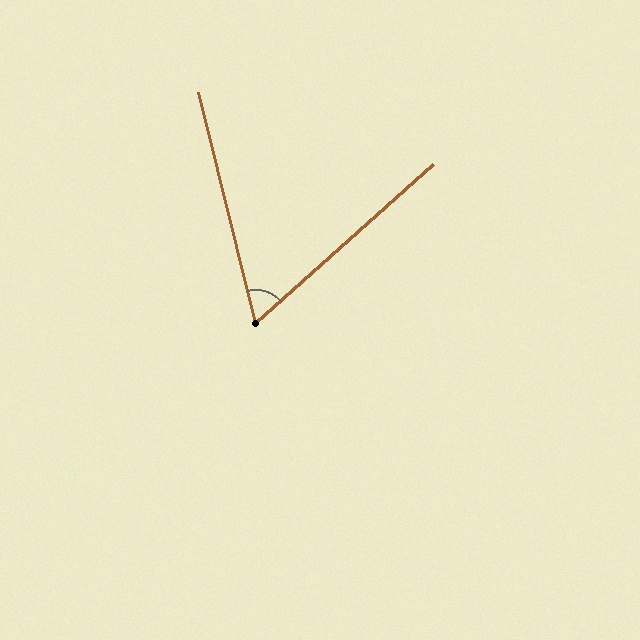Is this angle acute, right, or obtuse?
It is acute.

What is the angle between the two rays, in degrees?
Approximately 62 degrees.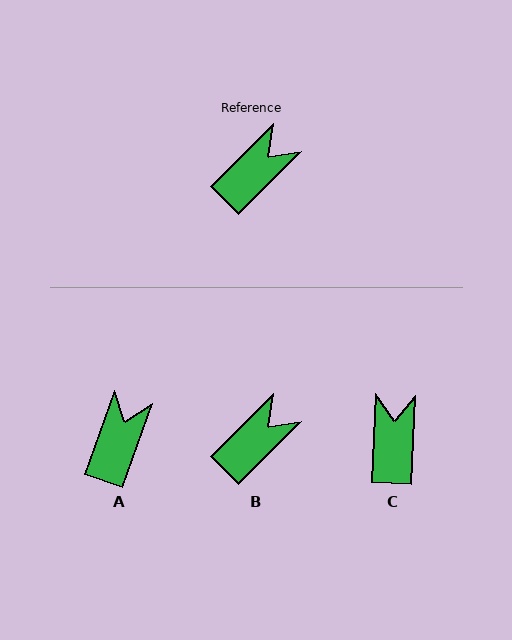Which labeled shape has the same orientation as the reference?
B.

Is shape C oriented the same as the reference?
No, it is off by about 42 degrees.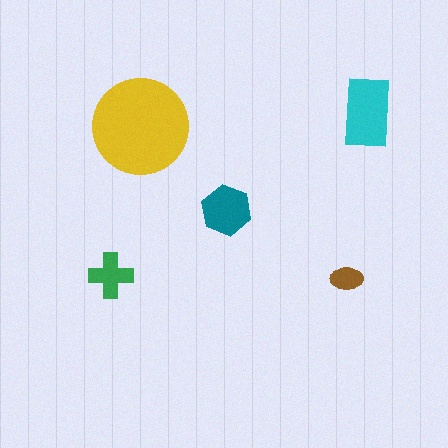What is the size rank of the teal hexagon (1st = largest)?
3rd.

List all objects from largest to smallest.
The yellow circle, the cyan rectangle, the teal hexagon, the green cross, the brown ellipse.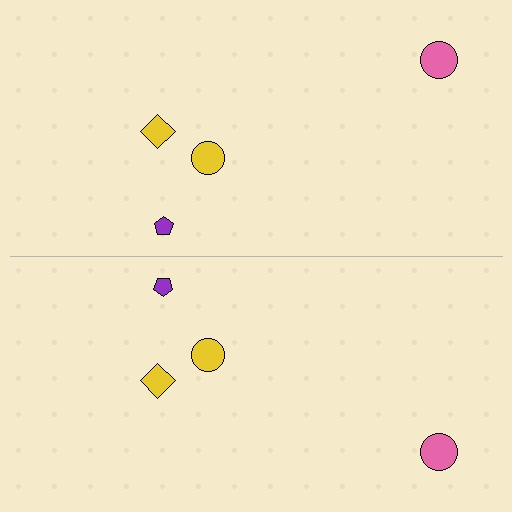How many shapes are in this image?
There are 8 shapes in this image.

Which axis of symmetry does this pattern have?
The pattern has a horizontal axis of symmetry running through the center of the image.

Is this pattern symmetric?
Yes, this pattern has bilateral (reflection) symmetry.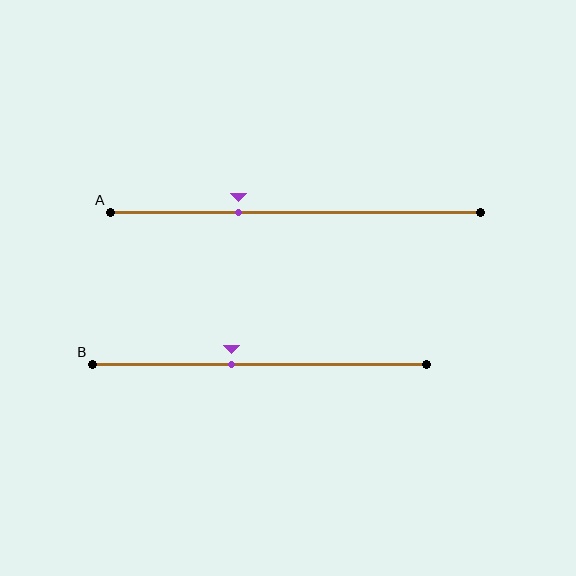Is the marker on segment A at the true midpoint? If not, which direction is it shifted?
No, the marker on segment A is shifted to the left by about 15% of the segment length.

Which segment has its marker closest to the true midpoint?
Segment B has its marker closest to the true midpoint.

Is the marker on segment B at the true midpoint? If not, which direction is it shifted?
No, the marker on segment B is shifted to the left by about 8% of the segment length.